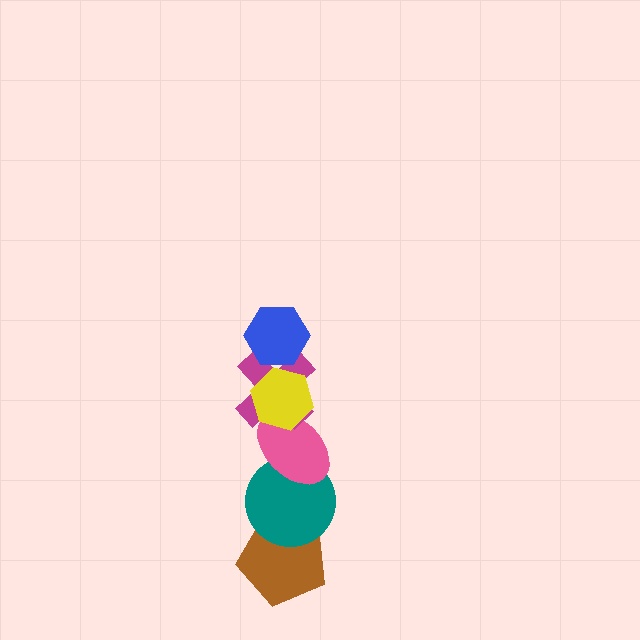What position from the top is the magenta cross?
The magenta cross is 3rd from the top.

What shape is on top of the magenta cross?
The yellow hexagon is on top of the magenta cross.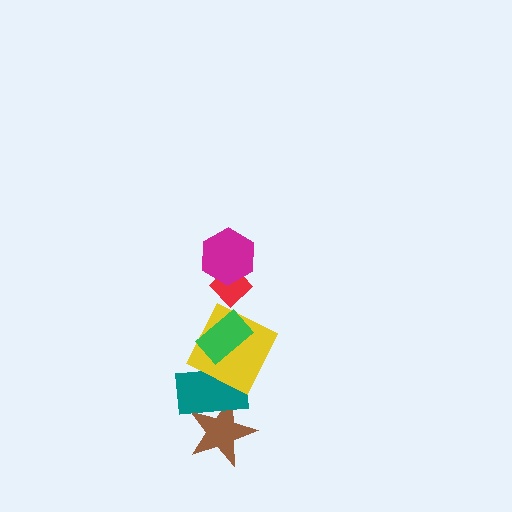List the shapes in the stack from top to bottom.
From top to bottom: the magenta hexagon, the red diamond, the green rectangle, the yellow square, the teal rectangle, the brown star.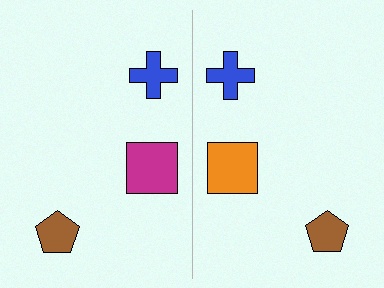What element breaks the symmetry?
The orange square on the right side breaks the symmetry — its mirror counterpart is magenta.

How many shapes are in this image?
There are 6 shapes in this image.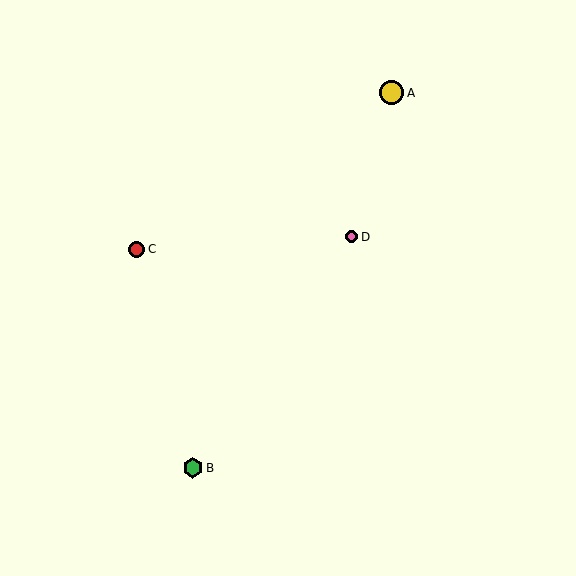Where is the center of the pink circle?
The center of the pink circle is at (352, 237).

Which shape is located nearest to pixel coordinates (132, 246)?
The red circle (labeled C) at (136, 249) is nearest to that location.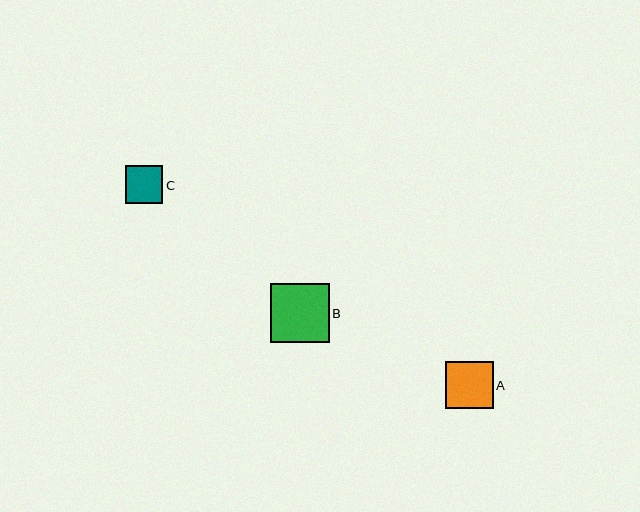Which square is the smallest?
Square C is the smallest with a size of approximately 38 pixels.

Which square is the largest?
Square B is the largest with a size of approximately 58 pixels.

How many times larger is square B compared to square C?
Square B is approximately 1.5 times the size of square C.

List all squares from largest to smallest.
From largest to smallest: B, A, C.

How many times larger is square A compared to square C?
Square A is approximately 1.3 times the size of square C.